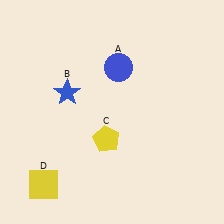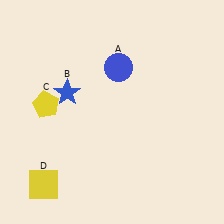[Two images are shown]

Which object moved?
The yellow pentagon (C) moved left.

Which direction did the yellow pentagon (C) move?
The yellow pentagon (C) moved left.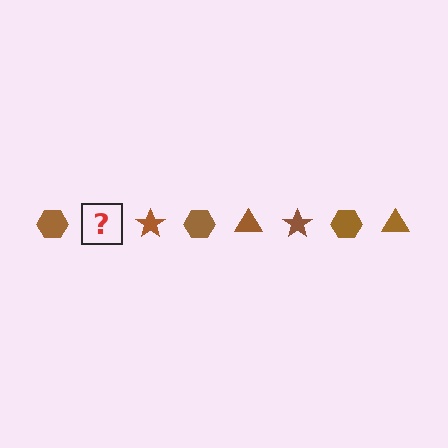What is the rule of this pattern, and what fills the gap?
The rule is that the pattern cycles through hexagon, triangle, star shapes in brown. The gap should be filled with a brown triangle.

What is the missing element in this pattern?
The missing element is a brown triangle.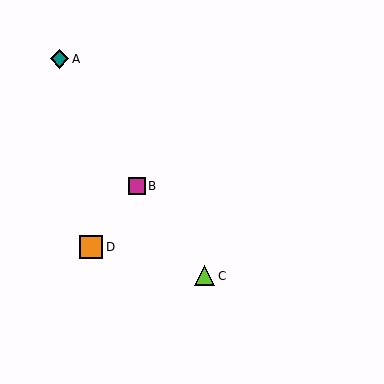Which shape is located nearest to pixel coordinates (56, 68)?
The teal diamond (labeled A) at (60, 59) is nearest to that location.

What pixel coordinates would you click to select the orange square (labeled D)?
Click at (91, 247) to select the orange square D.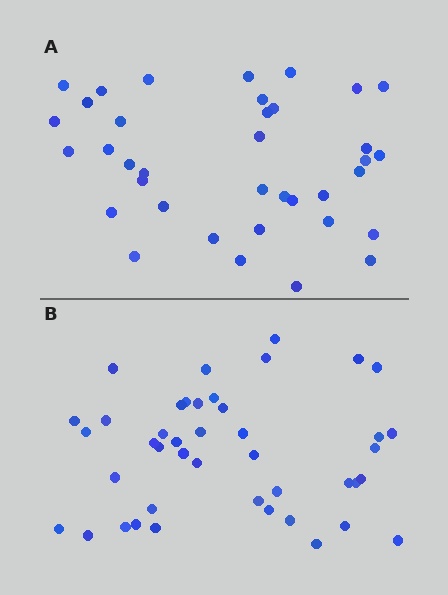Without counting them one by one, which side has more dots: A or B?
Region B (the bottom region) has more dots.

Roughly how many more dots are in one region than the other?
Region B has about 6 more dots than region A.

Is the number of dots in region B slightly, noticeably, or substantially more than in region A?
Region B has only slightly more — the two regions are fairly close. The ratio is roughly 1.2 to 1.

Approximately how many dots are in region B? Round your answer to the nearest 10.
About 40 dots. (The exact count is 43, which rounds to 40.)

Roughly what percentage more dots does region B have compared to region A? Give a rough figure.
About 15% more.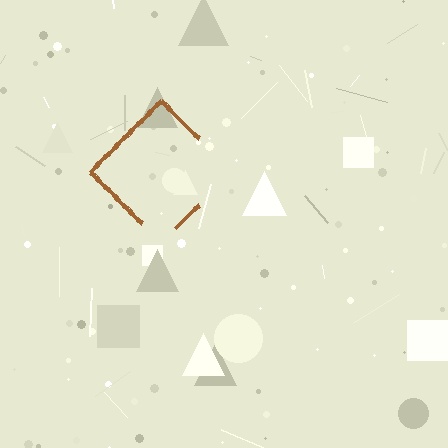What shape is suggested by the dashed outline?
The dashed outline suggests a diamond.